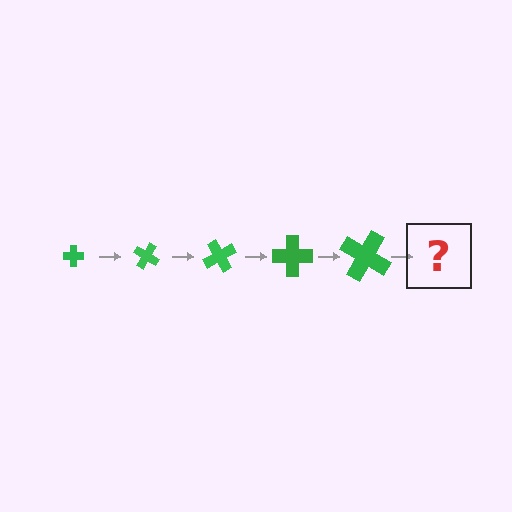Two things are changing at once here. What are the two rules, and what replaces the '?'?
The two rules are that the cross grows larger each step and it rotates 30 degrees each step. The '?' should be a cross, larger than the previous one and rotated 150 degrees from the start.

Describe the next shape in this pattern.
It should be a cross, larger than the previous one and rotated 150 degrees from the start.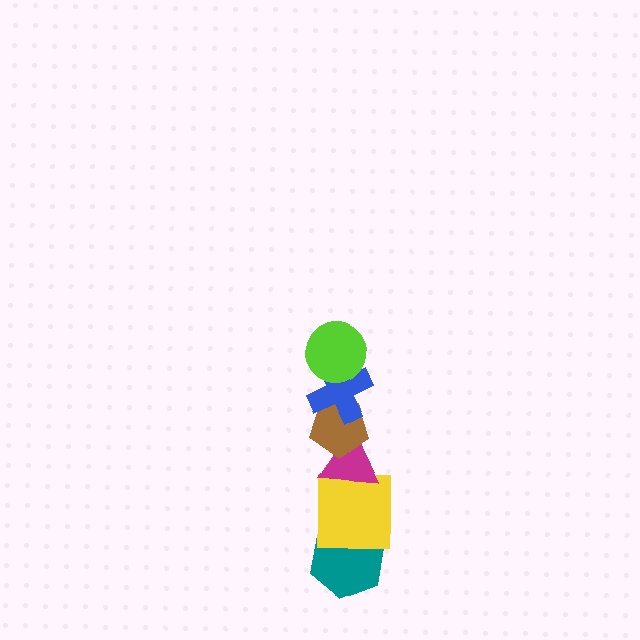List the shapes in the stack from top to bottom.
From top to bottom: the lime circle, the blue cross, the brown pentagon, the magenta triangle, the yellow square, the teal hexagon.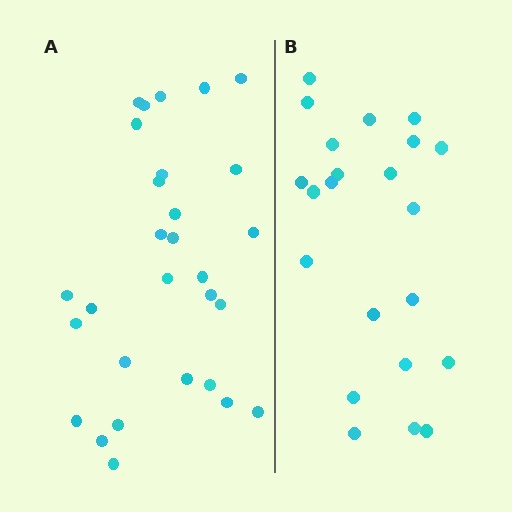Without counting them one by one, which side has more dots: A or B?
Region A (the left region) has more dots.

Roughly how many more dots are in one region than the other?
Region A has roughly 8 or so more dots than region B.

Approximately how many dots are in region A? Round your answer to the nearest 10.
About 30 dots. (The exact count is 29, which rounds to 30.)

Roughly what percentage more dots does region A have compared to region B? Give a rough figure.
About 30% more.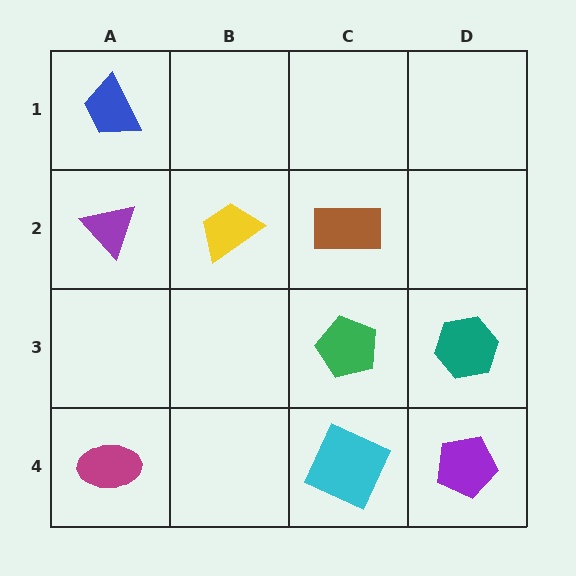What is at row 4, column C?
A cyan square.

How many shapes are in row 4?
3 shapes.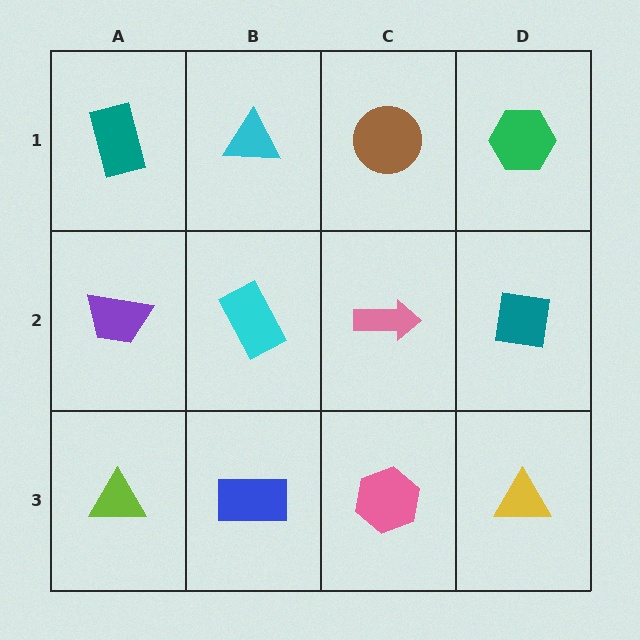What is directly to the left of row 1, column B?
A teal rectangle.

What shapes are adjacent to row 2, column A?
A teal rectangle (row 1, column A), a lime triangle (row 3, column A), a cyan rectangle (row 2, column B).